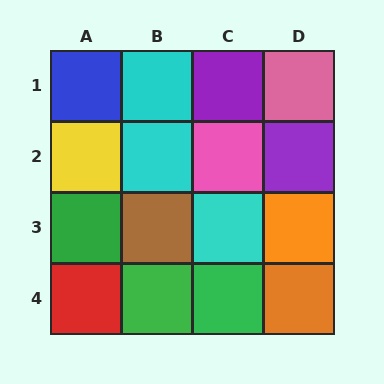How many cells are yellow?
1 cell is yellow.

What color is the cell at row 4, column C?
Green.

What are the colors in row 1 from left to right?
Blue, cyan, purple, pink.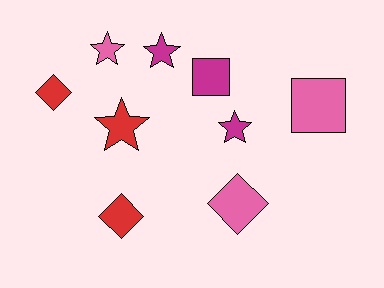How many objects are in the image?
There are 9 objects.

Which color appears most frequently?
Magenta, with 3 objects.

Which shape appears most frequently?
Star, with 4 objects.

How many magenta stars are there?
There are 2 magenta stars.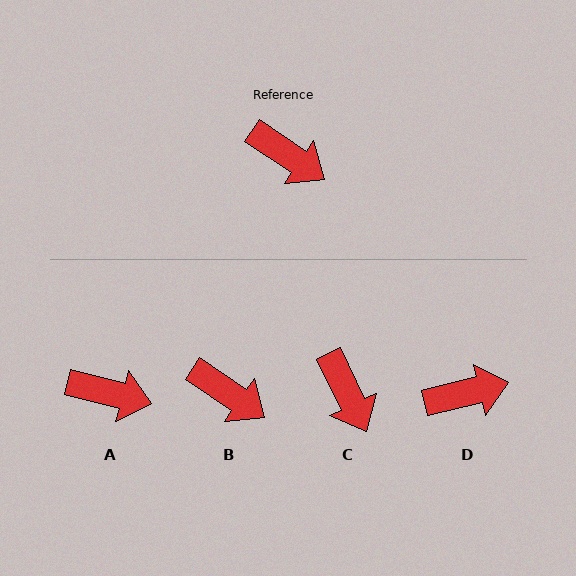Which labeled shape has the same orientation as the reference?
B.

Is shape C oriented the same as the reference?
No, it is off by about 30 degrees.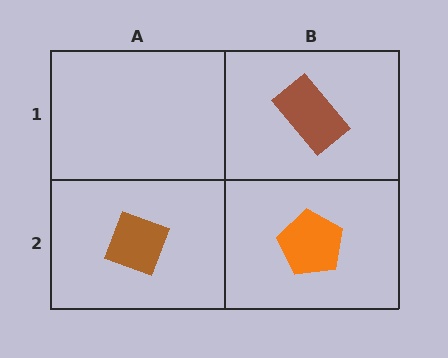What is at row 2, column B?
An orange pentagon.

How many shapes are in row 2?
2 shapes.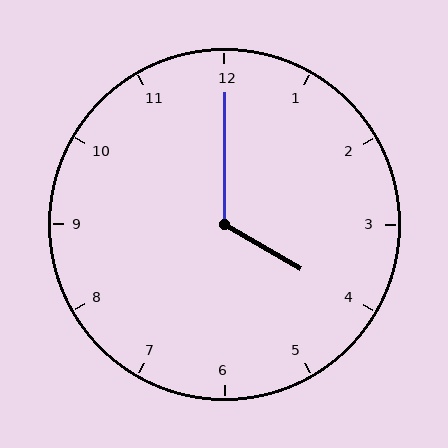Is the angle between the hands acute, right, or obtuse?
It is obtuse.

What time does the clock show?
4:00.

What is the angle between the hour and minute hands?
Approximately 120 degrees.